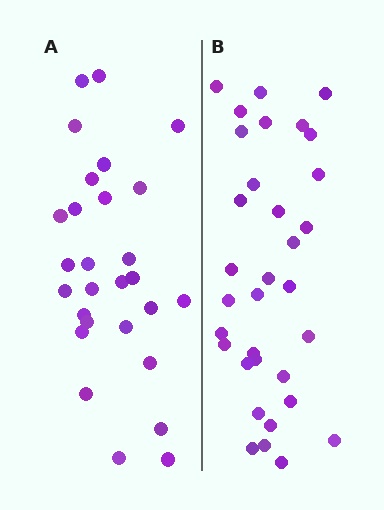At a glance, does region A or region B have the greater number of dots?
Region B (the right region) has more dots.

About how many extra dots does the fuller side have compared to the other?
Region B has about 5 more dots than region A.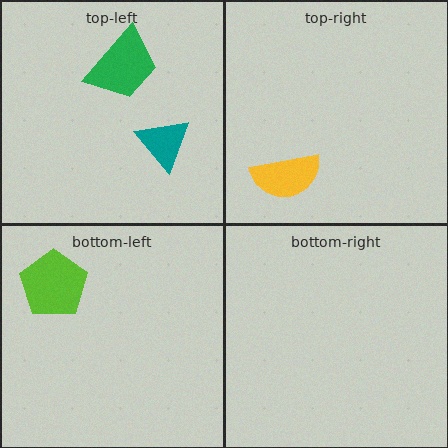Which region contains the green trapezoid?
The top-left region.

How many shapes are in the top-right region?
1.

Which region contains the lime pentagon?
The bottom-left region.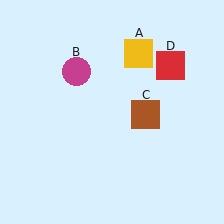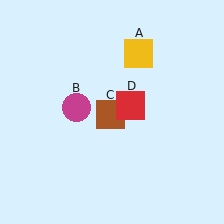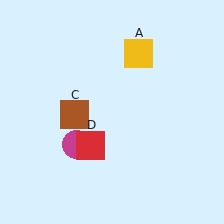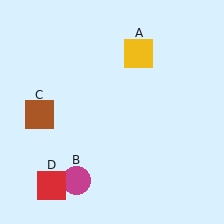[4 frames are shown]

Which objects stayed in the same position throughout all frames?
Yellow square (object A) remained stationary.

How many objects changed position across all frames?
3 objects changed position: magenta circle (object B), brown square (object C), red square (object D).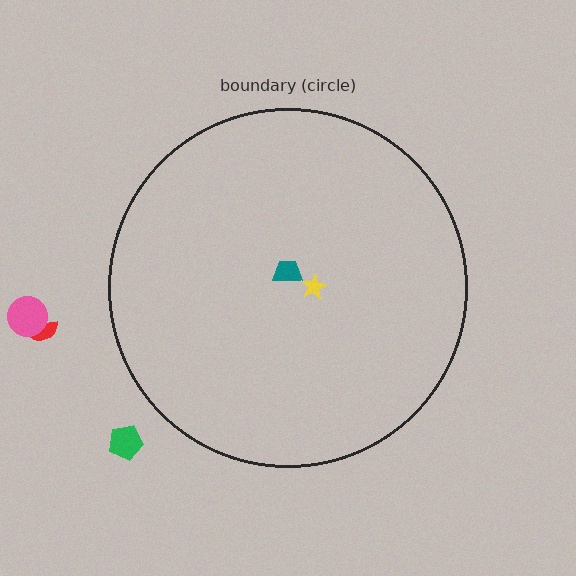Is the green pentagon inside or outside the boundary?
Outside.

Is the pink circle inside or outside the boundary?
Outside.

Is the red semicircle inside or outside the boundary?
Outside.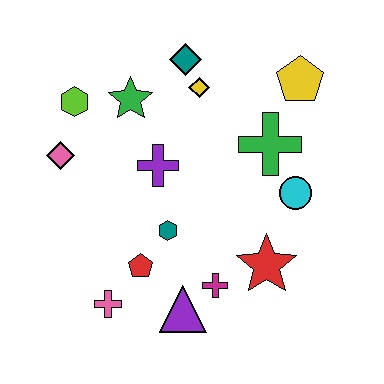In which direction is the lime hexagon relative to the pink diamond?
The lime hexagon is above the pink diamond.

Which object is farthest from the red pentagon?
The yellow pentagon is farthest from the red pentagon.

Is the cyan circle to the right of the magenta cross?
Yes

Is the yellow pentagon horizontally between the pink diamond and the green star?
No